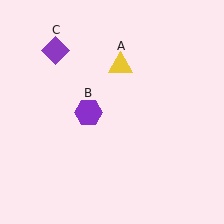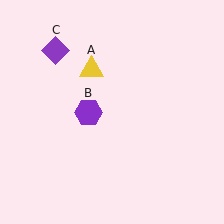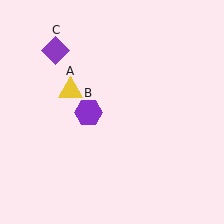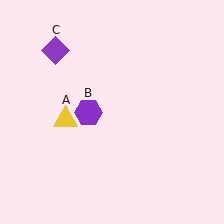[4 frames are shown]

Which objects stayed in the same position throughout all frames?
Purple hexagon (object B) and purple diamond (object C) remained stationary.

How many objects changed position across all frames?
1 object changed position: yellow triangle (object A).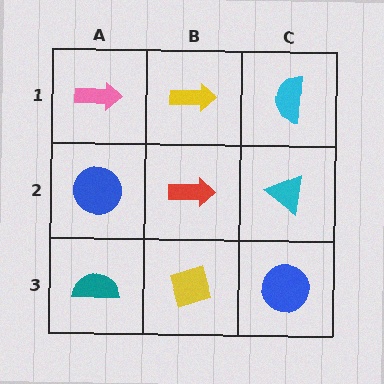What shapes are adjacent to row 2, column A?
A pink arrow (row 1, column A), a teal semicircle (row 3, column A), a red arrow (row 2, column B).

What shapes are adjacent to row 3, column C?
A cyan triangle (row 2, column C), a yellow diamond (row 3, column B).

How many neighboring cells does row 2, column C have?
3.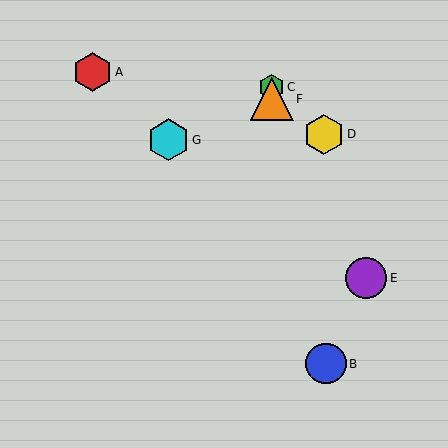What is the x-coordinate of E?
Object E is at x≈366.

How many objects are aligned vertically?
2 objects (C, F) are aligned vertically.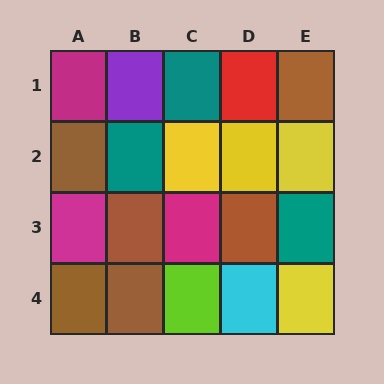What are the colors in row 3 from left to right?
Magenta, brown, magenta, brown, teal.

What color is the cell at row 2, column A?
Brown.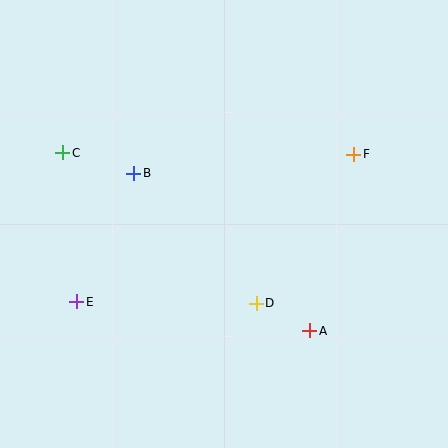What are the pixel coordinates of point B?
Point B is at (134, 173).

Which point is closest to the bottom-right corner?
Point A is closest to the bottom-right corner.